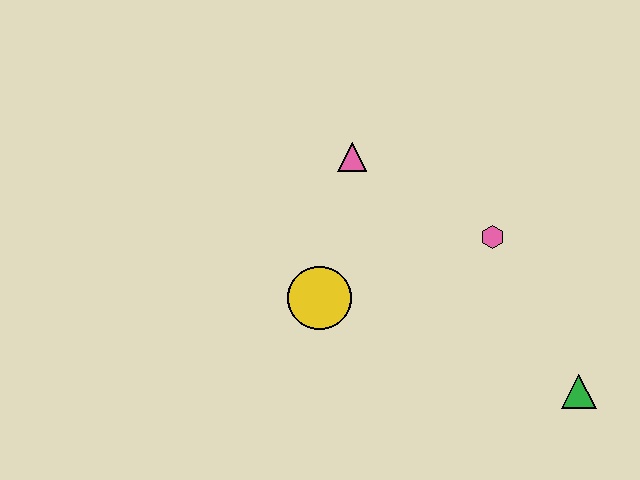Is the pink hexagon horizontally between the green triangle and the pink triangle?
Yes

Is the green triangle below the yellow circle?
Yes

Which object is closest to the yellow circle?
The pink triangle is closest to the yellow circle.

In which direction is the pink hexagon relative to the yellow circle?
The pink hexagon is to the right of the yellow circle.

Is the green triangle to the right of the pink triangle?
Yes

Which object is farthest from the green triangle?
The pink triangle is farthest from the green triangle.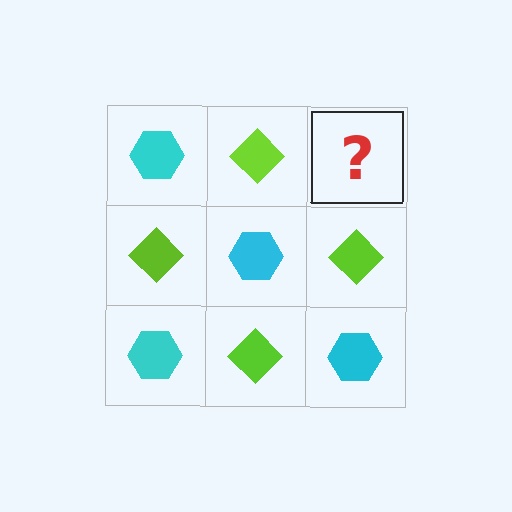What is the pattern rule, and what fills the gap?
The rule is that it alternates cyan hexagon and lime diamond in a checkerboard pattern. The gap should be filled with a cyan hexagon.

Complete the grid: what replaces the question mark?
The question mark should be replaced with a cyan hexagon.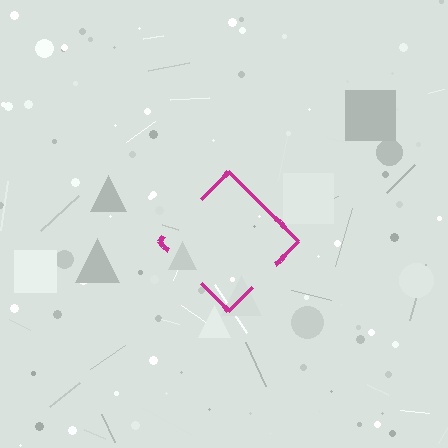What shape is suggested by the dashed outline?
The dashed outline suggests a diamond.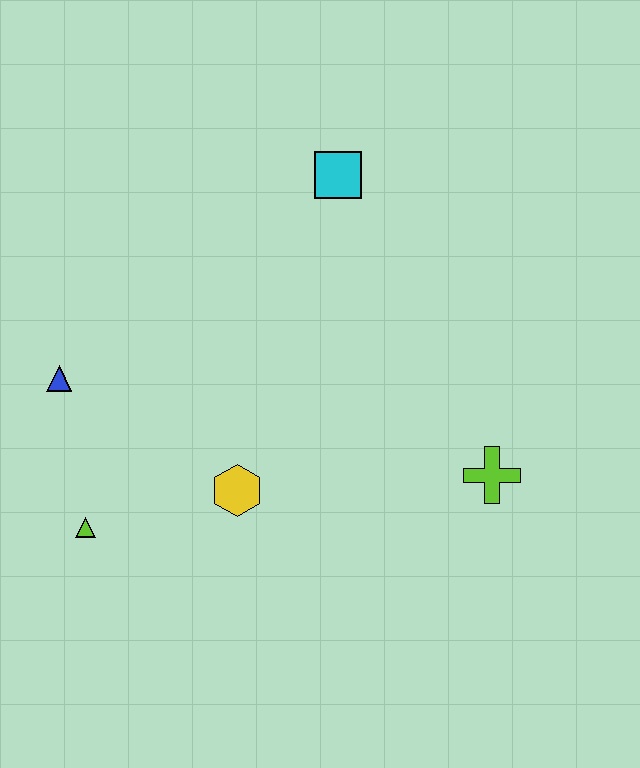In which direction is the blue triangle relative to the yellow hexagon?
The blue triangle is to the left of the yellow hexagon.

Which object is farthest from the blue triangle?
The lime cross is farthest from the blue triangle.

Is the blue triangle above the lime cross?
Yes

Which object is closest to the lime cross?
The yellow hexagon is closest to the lime cross.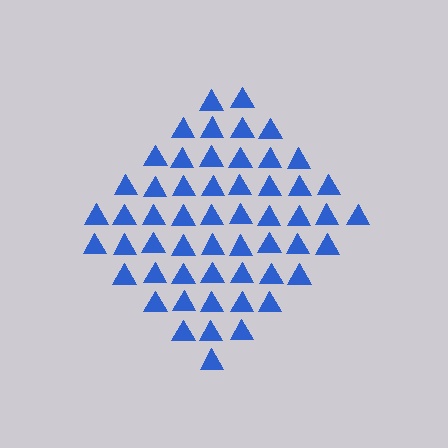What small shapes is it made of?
It is made of small triangles.